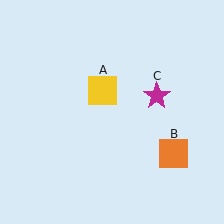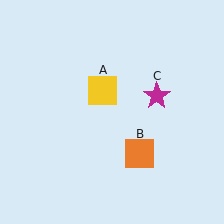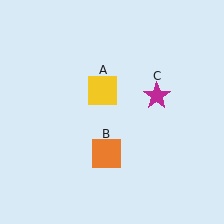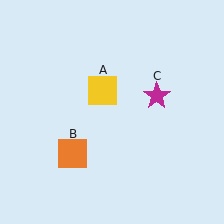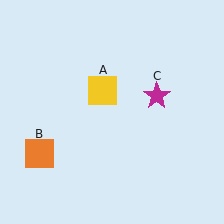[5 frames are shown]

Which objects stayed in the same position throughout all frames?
Yellow square (object A) and magenta star (object C) remained stationary.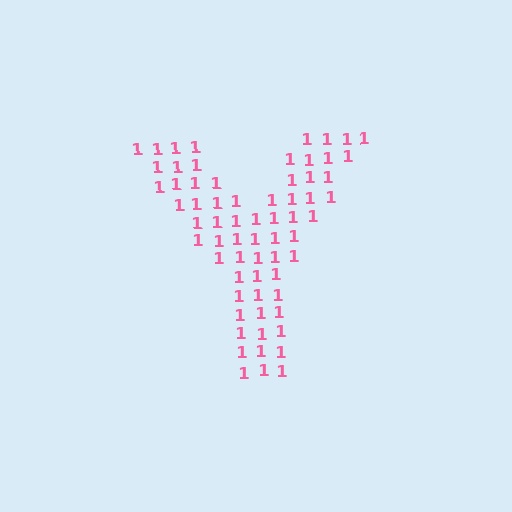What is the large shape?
The large shape is the letter Y.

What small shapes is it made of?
It is made of small digit 1's.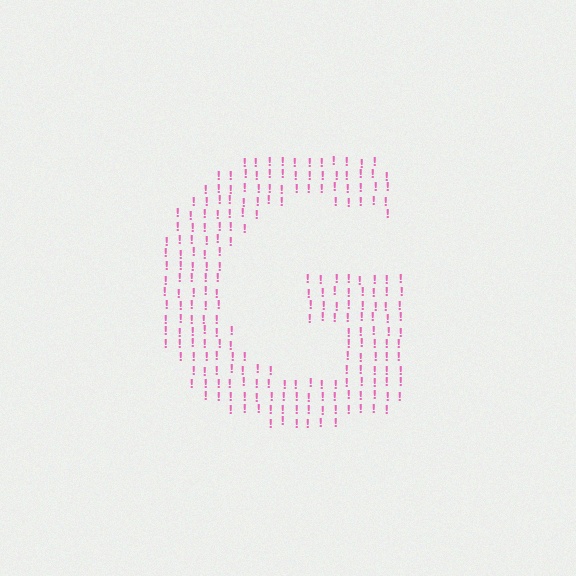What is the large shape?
The large shape is the letter G.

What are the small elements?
The small elements are exclamation marks.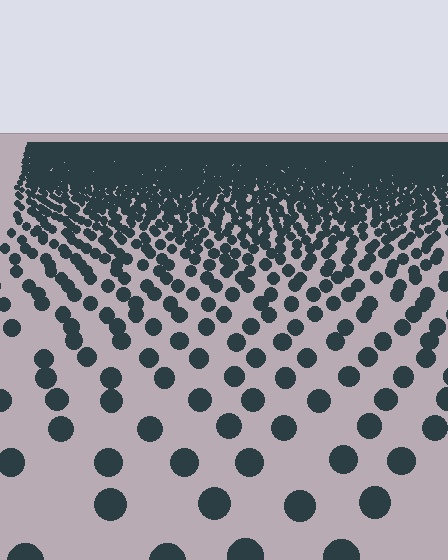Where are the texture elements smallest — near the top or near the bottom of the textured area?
Near the top.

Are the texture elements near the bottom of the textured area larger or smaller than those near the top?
Larger. Near the bottom, elements are closer to the viewer and appear at a bigger on-screen size.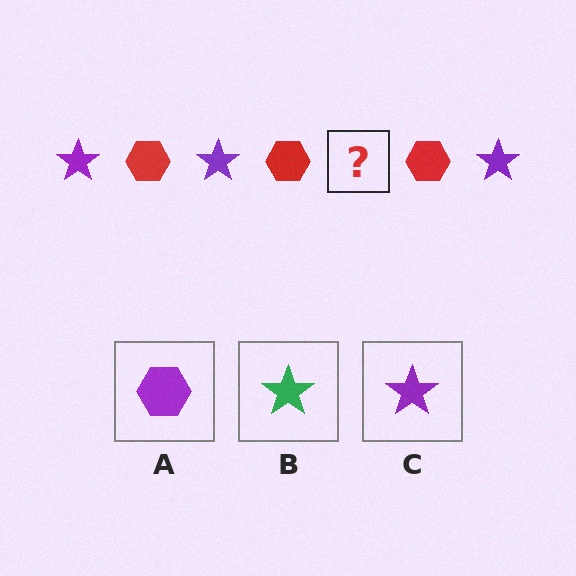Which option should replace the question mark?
Option C.